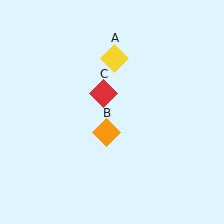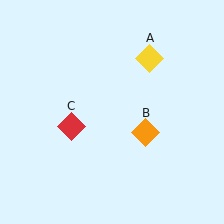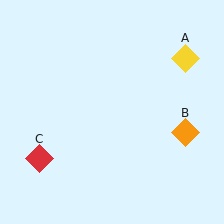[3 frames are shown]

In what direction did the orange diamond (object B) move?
The orange diamond (object B) moved right.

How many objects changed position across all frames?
3 objects changed position: yellow diamond (object A), orange diamond (object B), red diamond (object C).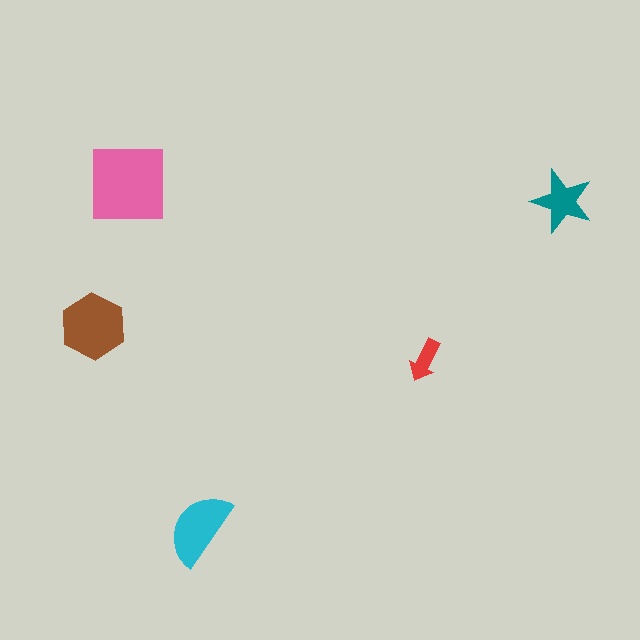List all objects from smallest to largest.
The red arrow, the teal star, the cyan semicircle, the brown hexagon, the pink square.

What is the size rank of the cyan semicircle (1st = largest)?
3rd.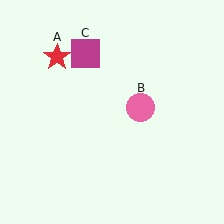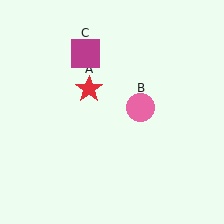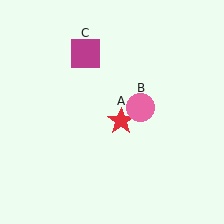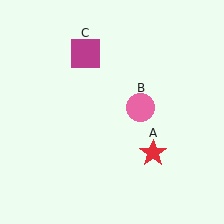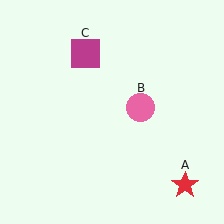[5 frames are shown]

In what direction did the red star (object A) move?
The red star (object A) moved down and to the right.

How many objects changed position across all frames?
1 object changed position: red star (object A).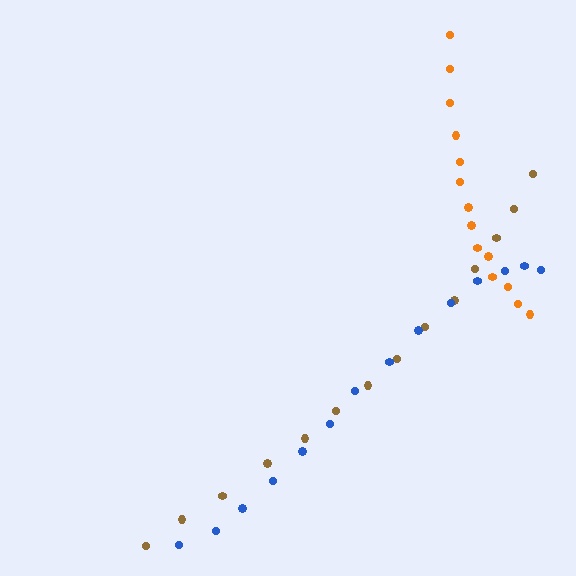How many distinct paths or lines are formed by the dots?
There are 3 distinct paths.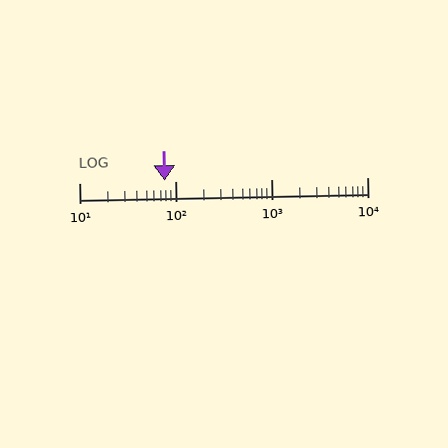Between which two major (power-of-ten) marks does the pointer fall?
The pointer is between 10 and 100.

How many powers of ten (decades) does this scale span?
The scale spans 3 decades, from 10 to 10000.